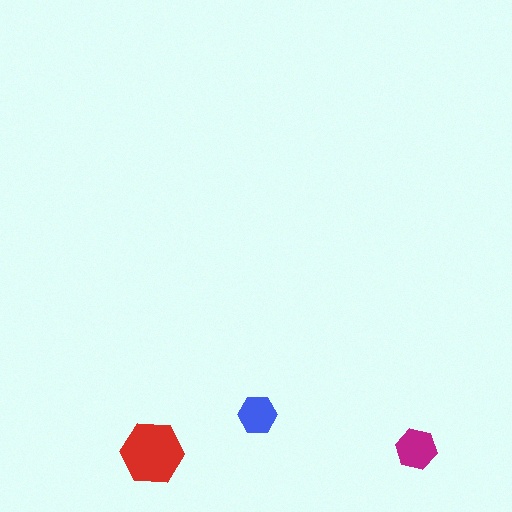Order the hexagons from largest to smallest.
the red one, the magenta one, the blue one.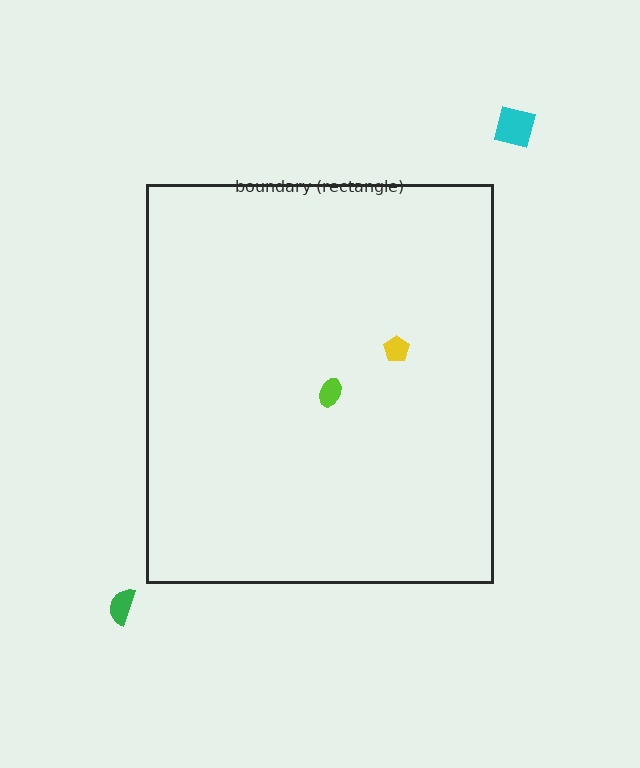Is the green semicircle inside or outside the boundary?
Outside.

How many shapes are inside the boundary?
2 inside, 2 outside.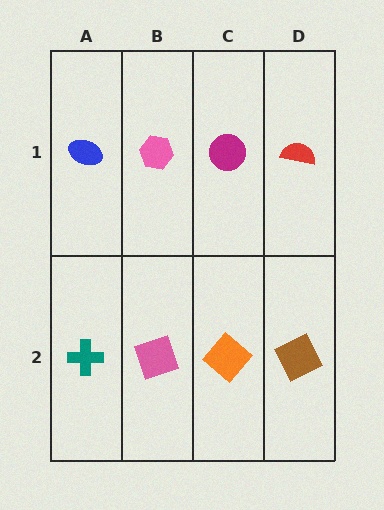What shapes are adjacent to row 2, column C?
A magenta circle (row 1, column C), a pink square (row 2, column B), a brown square (row 2, column D).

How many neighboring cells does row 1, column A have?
2.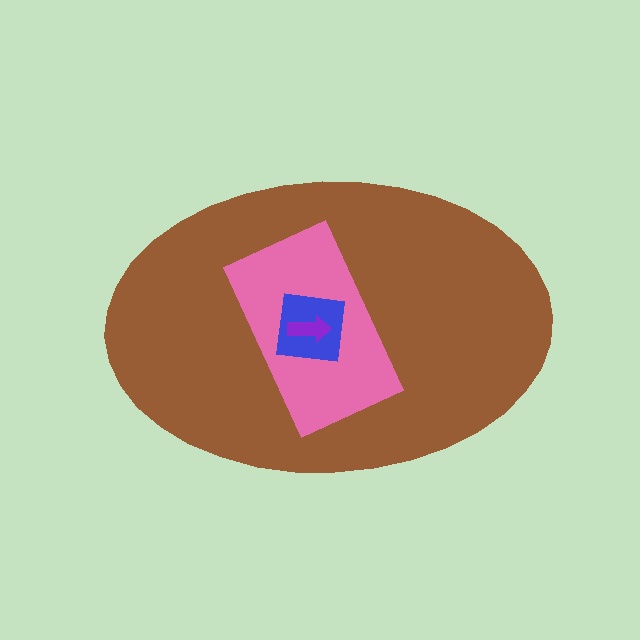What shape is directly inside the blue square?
The purple arrow.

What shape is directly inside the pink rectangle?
The blue square.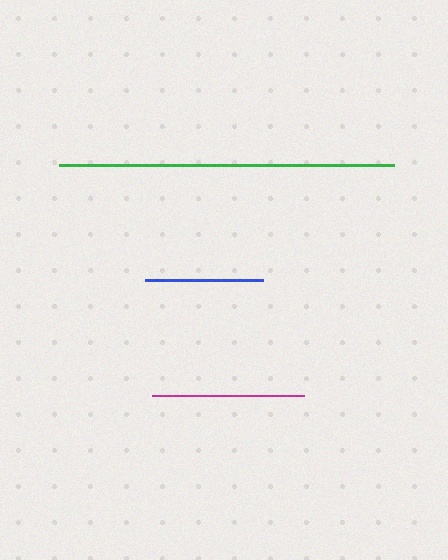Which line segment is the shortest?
The blue line is the shortest at approximately 118 pixels.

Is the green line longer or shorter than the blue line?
The green line is longer than the blue line.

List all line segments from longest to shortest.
From longest to shortest: green, magenta, blue.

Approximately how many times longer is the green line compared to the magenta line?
The green line is approximately 2.2 times the length of the magenta line.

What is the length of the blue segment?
The blue segment is approximately 118 pixels long.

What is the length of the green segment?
The green segment is approximately 335 pixels long.